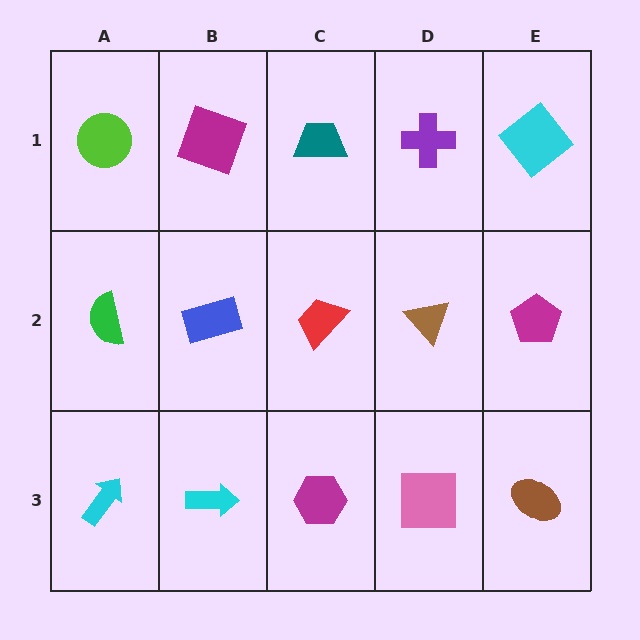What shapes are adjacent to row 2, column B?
A magenta square (row 1, column B), a cyan arrow (row 3, column B), a green semicircle (row 2, column A), a red trapezoid (row 2, column C).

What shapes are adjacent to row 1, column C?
A red trapezoid (row 2, column C), a magenta square (row 1, column B), a purple cross (row 1, column D).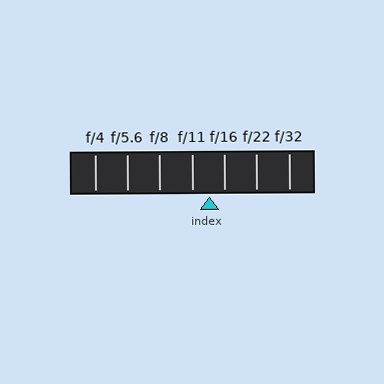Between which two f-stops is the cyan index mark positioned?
The index mark is between f/11 and f/16.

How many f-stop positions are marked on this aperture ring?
There are 7 f-stop positions marked.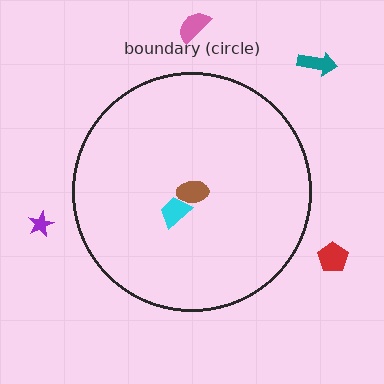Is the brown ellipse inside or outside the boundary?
Inside.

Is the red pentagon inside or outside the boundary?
Outside.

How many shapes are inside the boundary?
2 inside, 4 outside.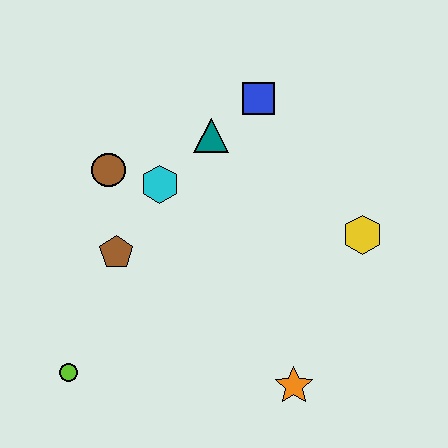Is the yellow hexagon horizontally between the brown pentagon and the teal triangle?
No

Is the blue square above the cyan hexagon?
Yes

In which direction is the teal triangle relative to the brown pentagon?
The teal triangle is above the brown pentagon.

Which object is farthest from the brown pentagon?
The yellow hexagon is farthest from the brown pentagon.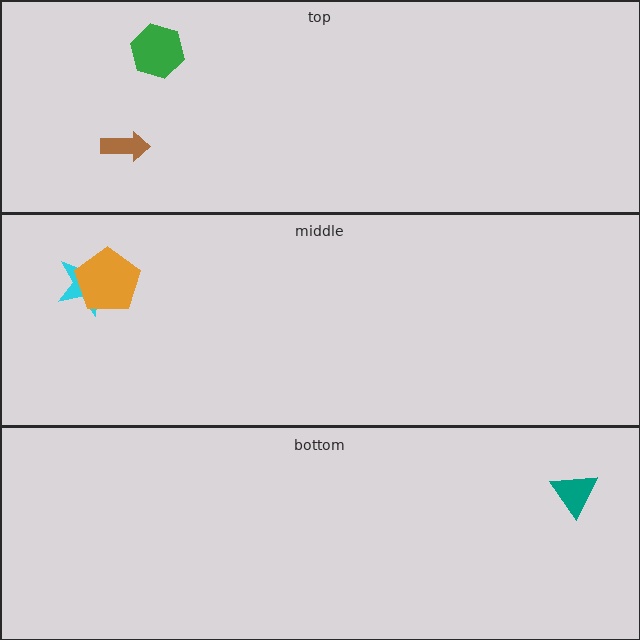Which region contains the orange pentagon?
The middle region.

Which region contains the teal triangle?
The bottom region.